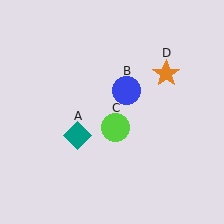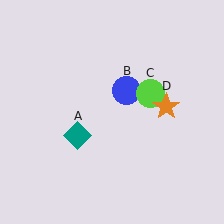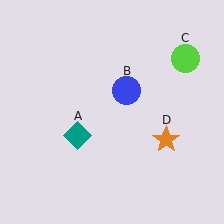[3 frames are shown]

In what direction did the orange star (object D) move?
The orange star (object D) moved down.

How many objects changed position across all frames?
2 objects changed position: lime circle (object C), orange star (object D).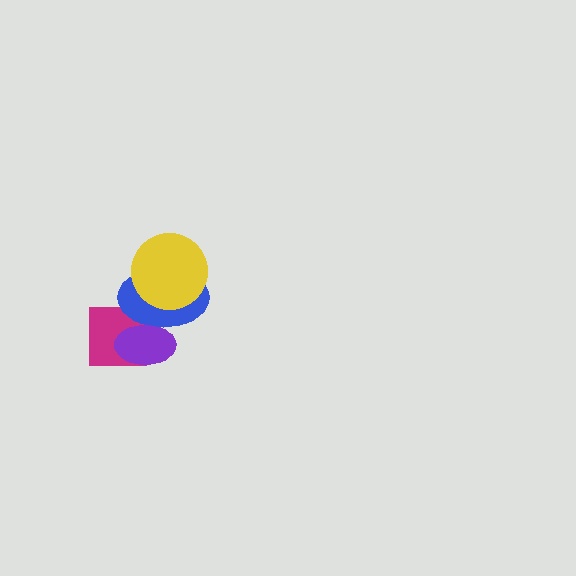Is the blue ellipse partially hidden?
Yes, it is partially covered by another shape.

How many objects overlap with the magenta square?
2 objects overlap with the magenta square.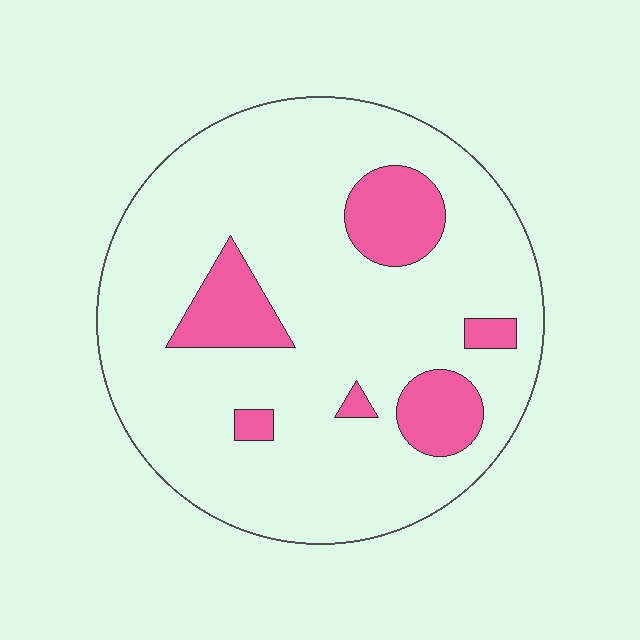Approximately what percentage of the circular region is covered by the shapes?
Approximately 15%.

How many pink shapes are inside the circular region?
6.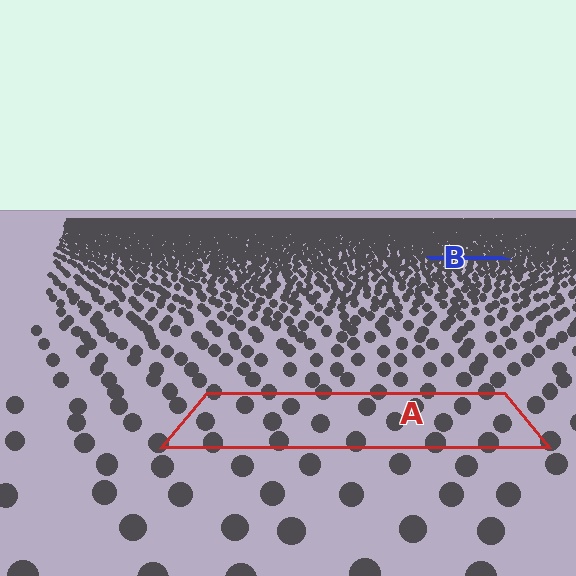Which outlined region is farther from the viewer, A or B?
Region B is farther from the viewer — the texture elements inside it appear smaller and more densely packed.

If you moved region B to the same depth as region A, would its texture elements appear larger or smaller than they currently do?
They would appear larger. At a closer depth, the same texture elements are projected at a bigger on-screen size.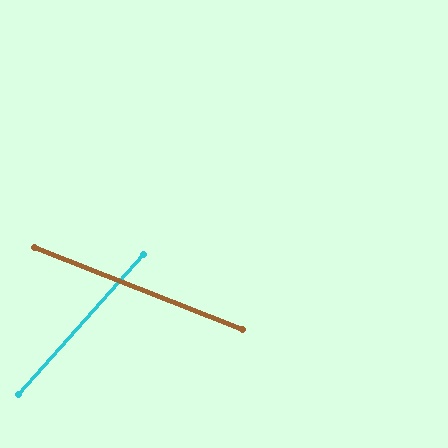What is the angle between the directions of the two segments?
Approximately 70 degrees.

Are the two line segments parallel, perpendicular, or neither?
Neither parallel nor perpendicular — they differ by about 70°.